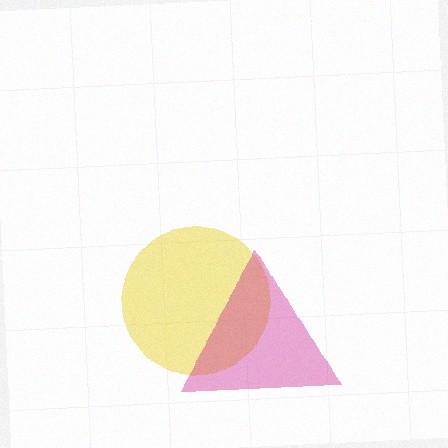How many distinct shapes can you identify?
There are 2 distinct shapes: a yellow circle, a magenta triangle.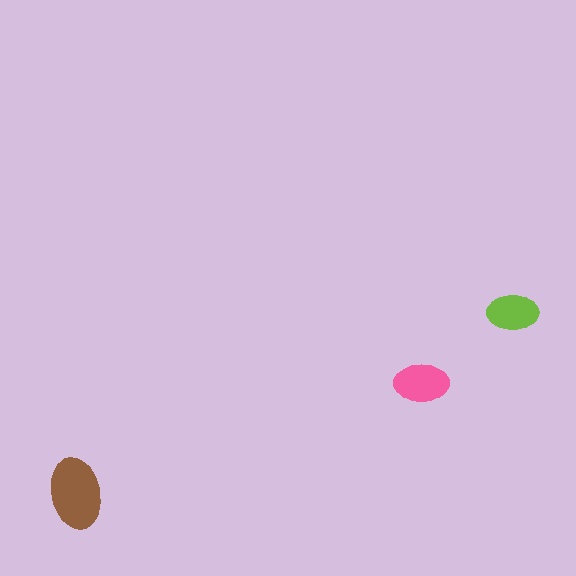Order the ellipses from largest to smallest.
the brown one, the pink one, the lime one.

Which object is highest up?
The lime ellipse is topmost.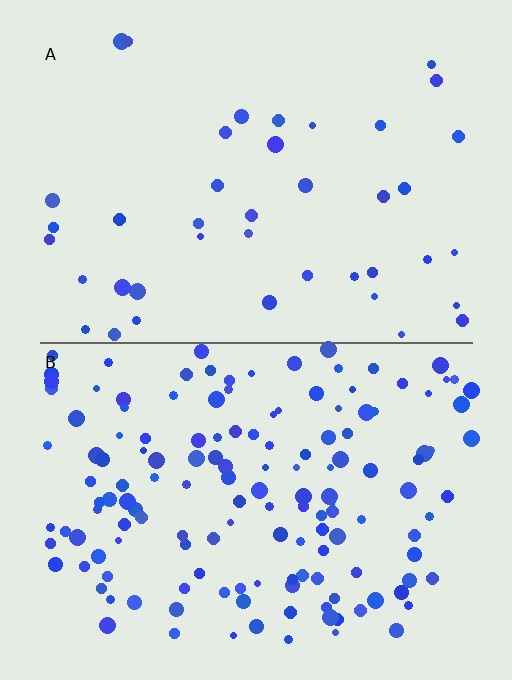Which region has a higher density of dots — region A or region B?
B (the bottom).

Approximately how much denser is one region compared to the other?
Approximately 3.7× — region B over region A.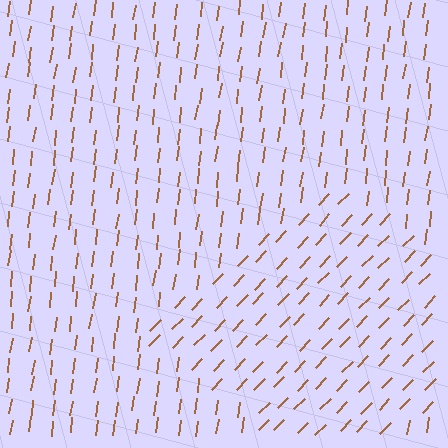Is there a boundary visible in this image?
Yes, there is a texture boundary formed by a change in line orientation.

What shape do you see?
I see a diamond.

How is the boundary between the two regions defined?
The boundary is defined purely by a change in line orientation (approximately 36 degrees difference). All lines are the same color and thickness.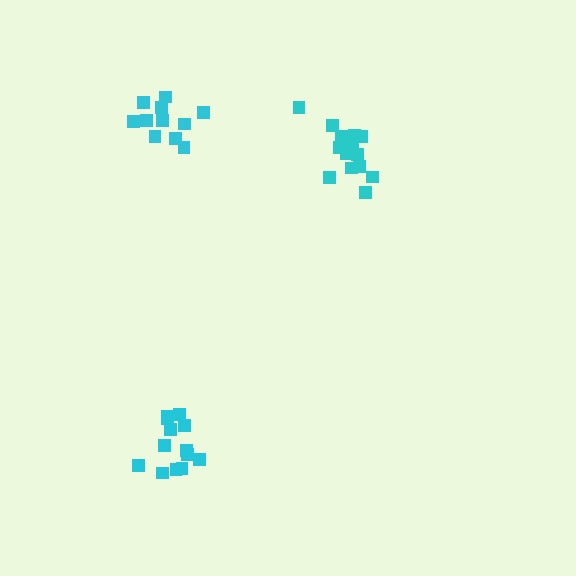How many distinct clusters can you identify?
There are 3 distinct clusters.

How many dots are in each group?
Group 1: 13 dots, Group 2: 11 dots, Group 3: 15 dots (39 total).